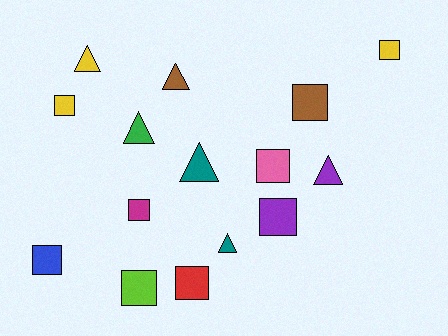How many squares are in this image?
There are 9 squares.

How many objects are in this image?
There are 15 objects.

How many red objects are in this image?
There is 1 red object.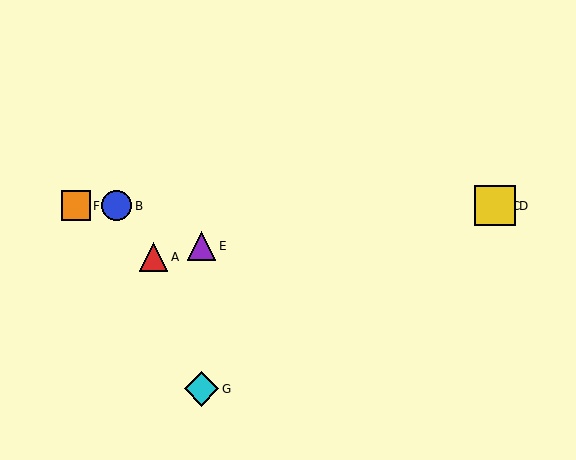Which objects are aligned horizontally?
Objects B, C, D, F are aligned horizontally.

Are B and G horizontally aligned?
No, B is at y≈206 and G is at y≈389.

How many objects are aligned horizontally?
4 objects (B, C, D, F) are aligned horizontally.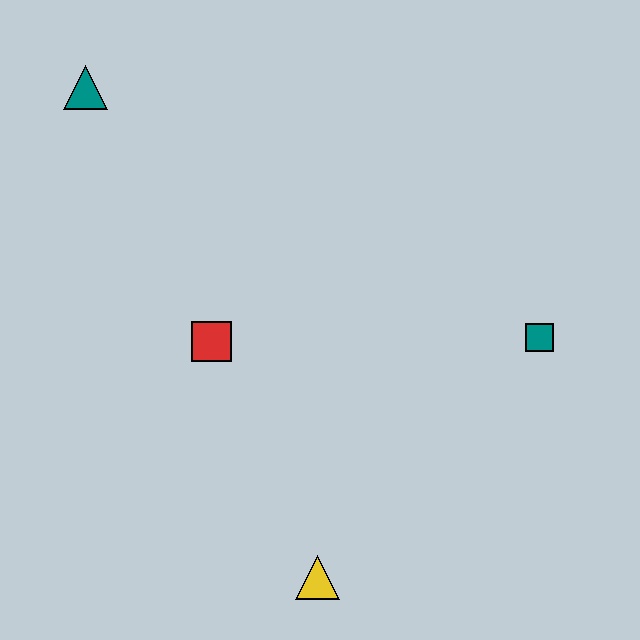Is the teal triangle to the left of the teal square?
Yes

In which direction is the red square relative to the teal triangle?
The red square is below the teal triangle.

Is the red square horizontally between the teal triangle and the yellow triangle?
Yes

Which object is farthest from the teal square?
The teal triangle is farthest from the teal square.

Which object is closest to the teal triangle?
The red square is closest to the teal triangle.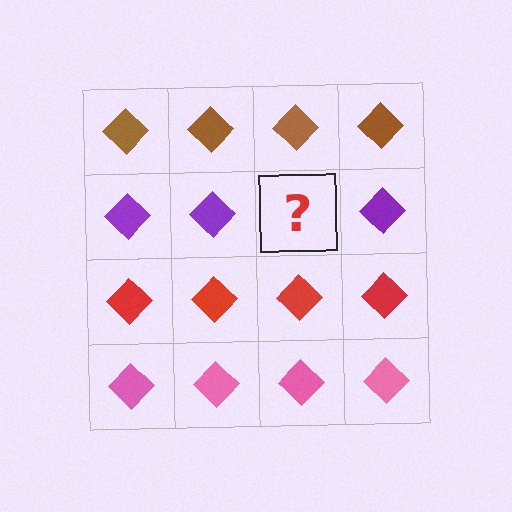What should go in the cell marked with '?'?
The missing cell should contain a purple diamond.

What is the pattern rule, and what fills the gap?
The rule is that each row has a consistent color. The gap should be filled with a purple diamond.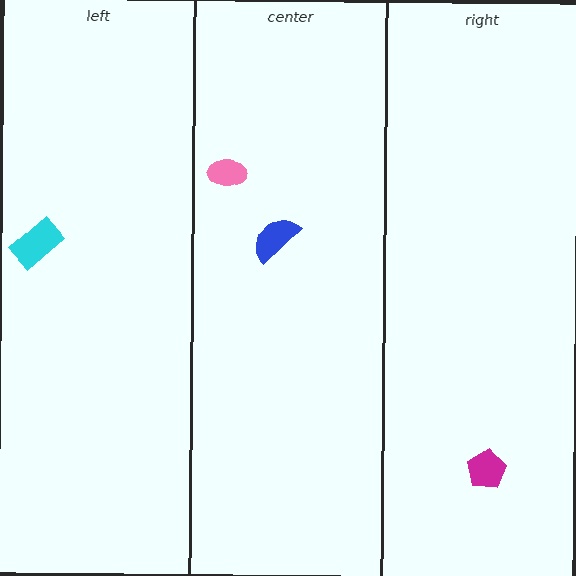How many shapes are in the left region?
1.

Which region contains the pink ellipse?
The center region.